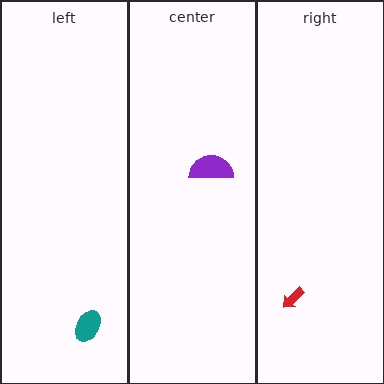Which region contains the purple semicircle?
The center region.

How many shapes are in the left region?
1.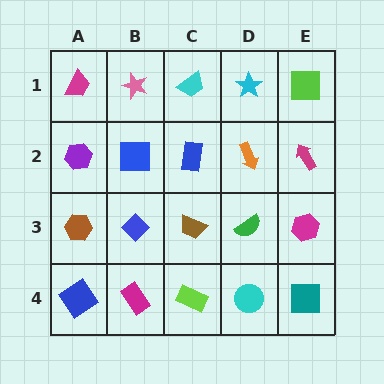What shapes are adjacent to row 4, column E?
A magenta hexagon (row 3, column E), a cyan circle (row 4, column D).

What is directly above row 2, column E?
A lime square.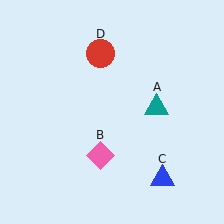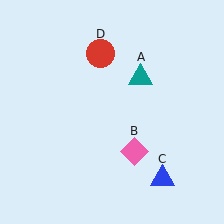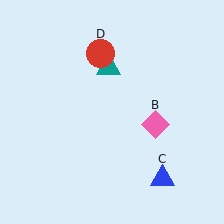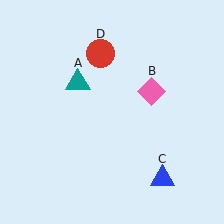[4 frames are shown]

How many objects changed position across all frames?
2 objects changed position: teal triangle (object A), pink diamond (object B).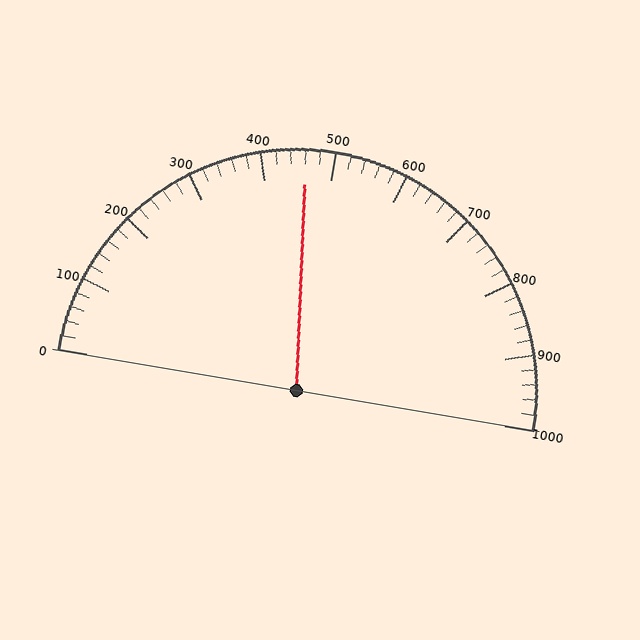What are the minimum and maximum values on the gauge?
The gauge ranges from 0 to 1000.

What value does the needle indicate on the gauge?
The needle indicates approximately 460.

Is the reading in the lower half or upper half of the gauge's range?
The reading is in the lower half of the range (0 to 1000).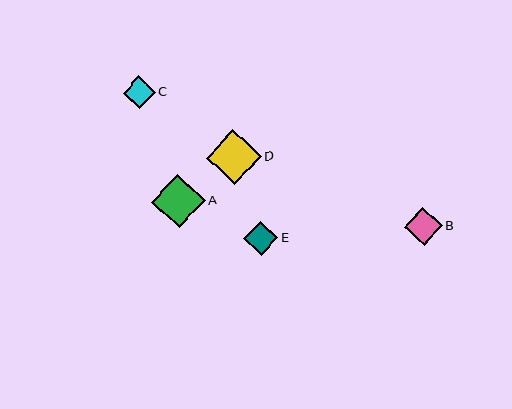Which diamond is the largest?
Diamond D is the largest with a size of approximately 55 pixels.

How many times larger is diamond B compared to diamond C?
Diamond B is approximately 1.2 times the size of diamond C.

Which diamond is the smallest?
Diamond C is the smallest with a size of approximately 32 pixels.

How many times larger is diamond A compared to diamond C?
Diamond A is approximately 1.7 times the size of diamond C.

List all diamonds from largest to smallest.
From largest to smallest: D, A, B, E, C.